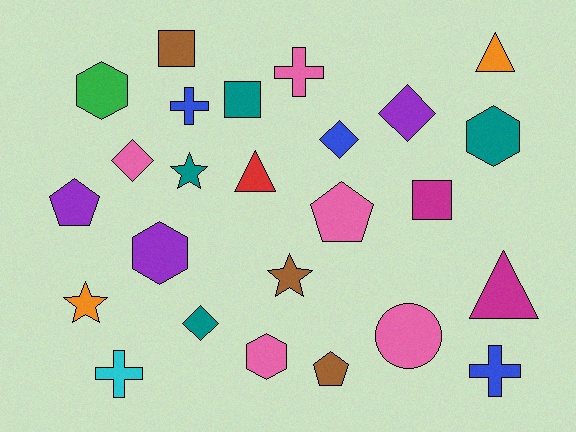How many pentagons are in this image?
There are 3 pentagons.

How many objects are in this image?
There are 25 objects.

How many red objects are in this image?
There is 1 red object.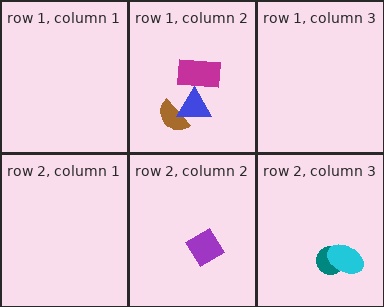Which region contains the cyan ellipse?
The row 2, column 3 region.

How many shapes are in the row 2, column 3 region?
2.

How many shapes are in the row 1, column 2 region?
3.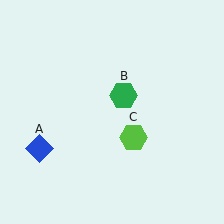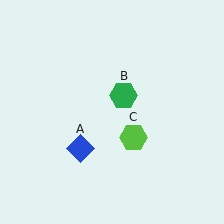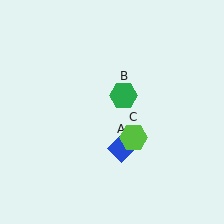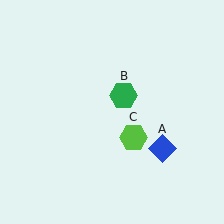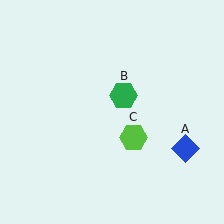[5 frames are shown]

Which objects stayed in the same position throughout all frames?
Green hexagon (object B) and lime hexagon (object C) remained stationary.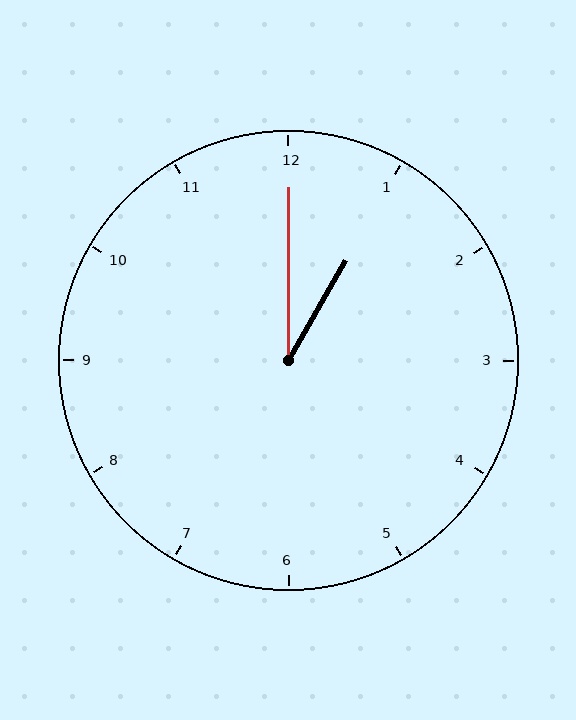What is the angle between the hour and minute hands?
Approximately 30 degrees.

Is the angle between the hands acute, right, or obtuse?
It is acute.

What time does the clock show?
1:00.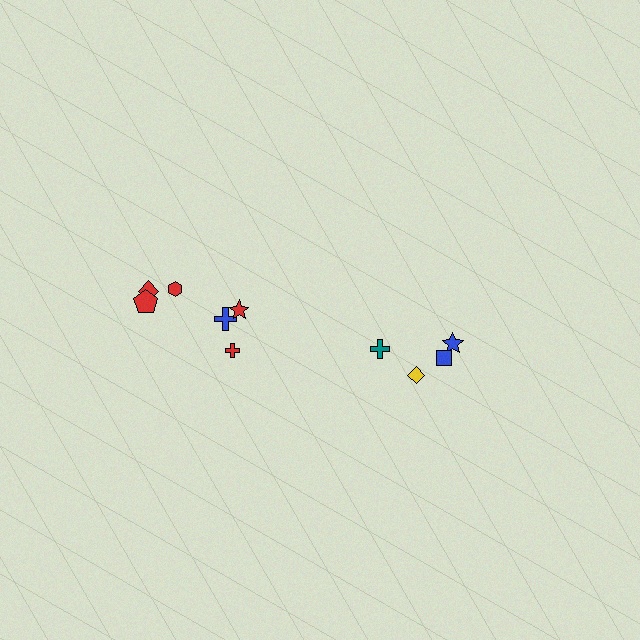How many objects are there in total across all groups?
There are 10 objects.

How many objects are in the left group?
There are 6 objects.